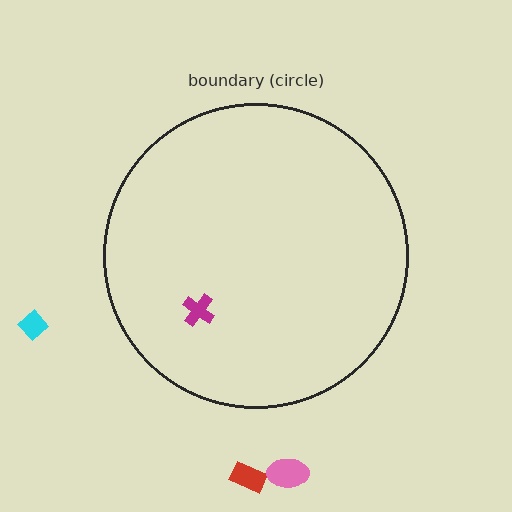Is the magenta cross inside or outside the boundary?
Inside.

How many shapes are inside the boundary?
1 inside, 3 outside.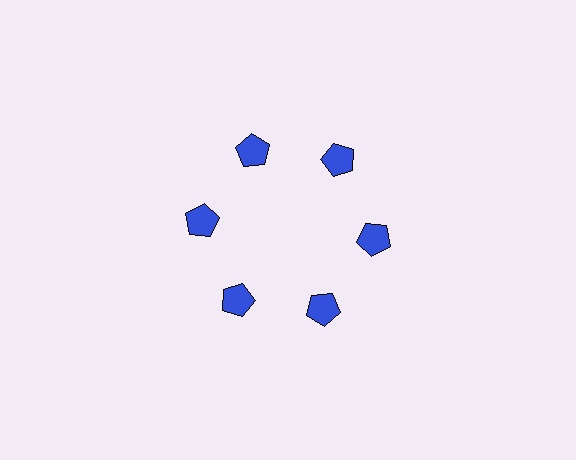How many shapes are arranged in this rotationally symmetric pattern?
There are 6 shapes, arranged in 6 groups of 1.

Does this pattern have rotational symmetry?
Yes, this pattern has 6-fold rotational symmetry. It looks the same after rotating 60 degrees around the center.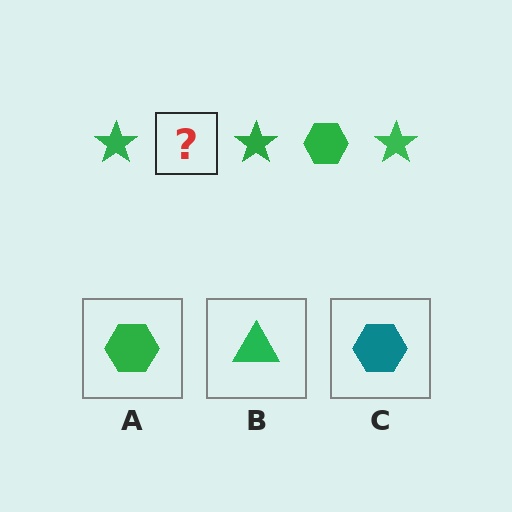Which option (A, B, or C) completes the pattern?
A.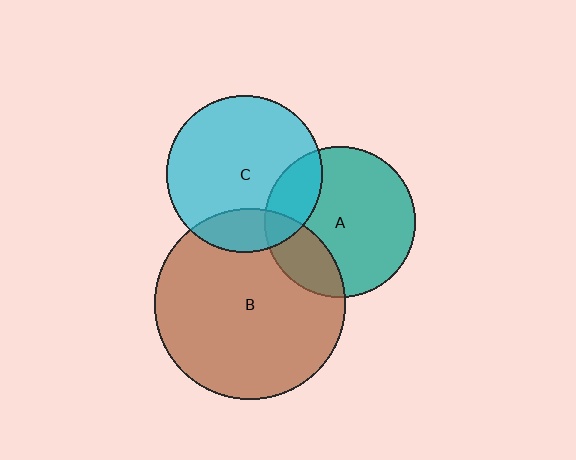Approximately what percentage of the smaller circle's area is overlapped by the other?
Approximately 20%.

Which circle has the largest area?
Circle B (brown).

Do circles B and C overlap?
Yes.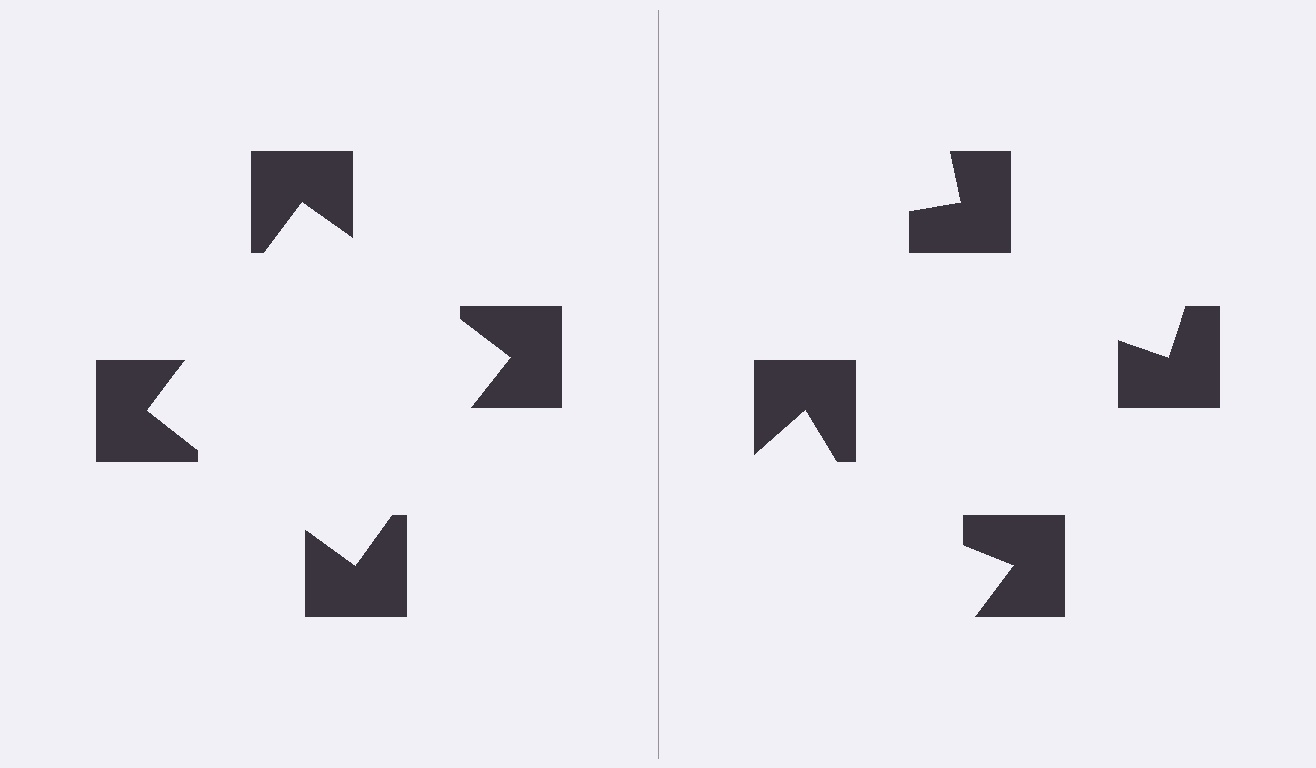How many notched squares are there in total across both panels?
8 — 4 on each side.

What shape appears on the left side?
An illusory square.